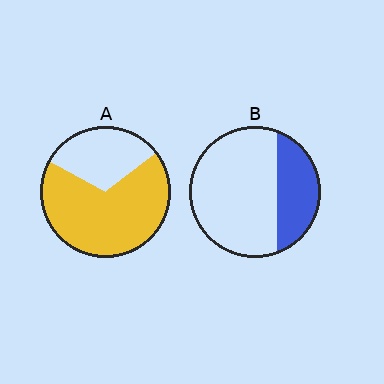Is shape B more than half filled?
No.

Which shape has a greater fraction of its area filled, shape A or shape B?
Shape A.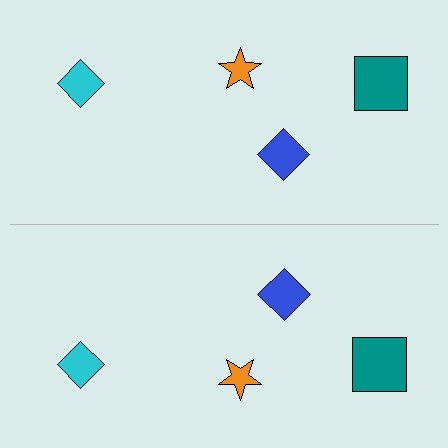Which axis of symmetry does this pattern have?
The pattern has a horizontal axis of symmetry running through the center of the image.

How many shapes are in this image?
There are 8 shapes in this image.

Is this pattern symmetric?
Yes, this pattern has bilateral (reflection) symmetry.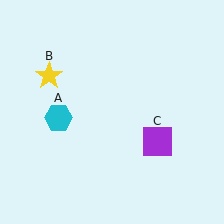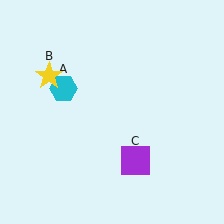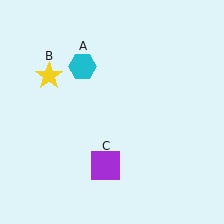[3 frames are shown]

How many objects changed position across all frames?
2 objects changed position: cyan hexagon (object A), purple square (object C).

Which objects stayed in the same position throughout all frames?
Yellow star (object B) remained stationary.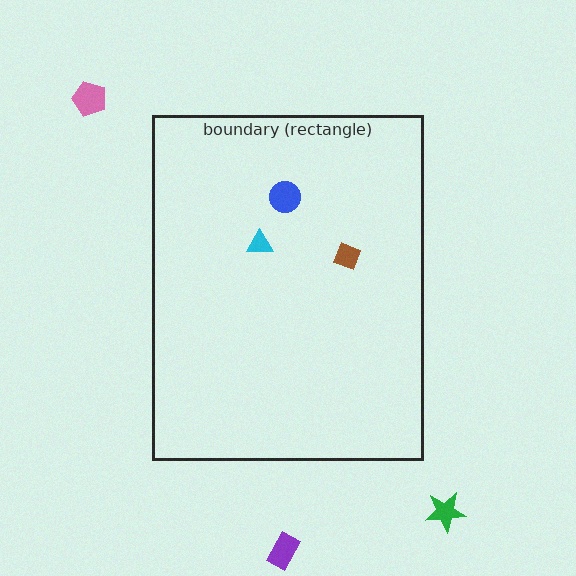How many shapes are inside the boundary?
3 inside, 3 outside.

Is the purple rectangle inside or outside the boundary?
Outside.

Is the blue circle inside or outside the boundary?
Inside.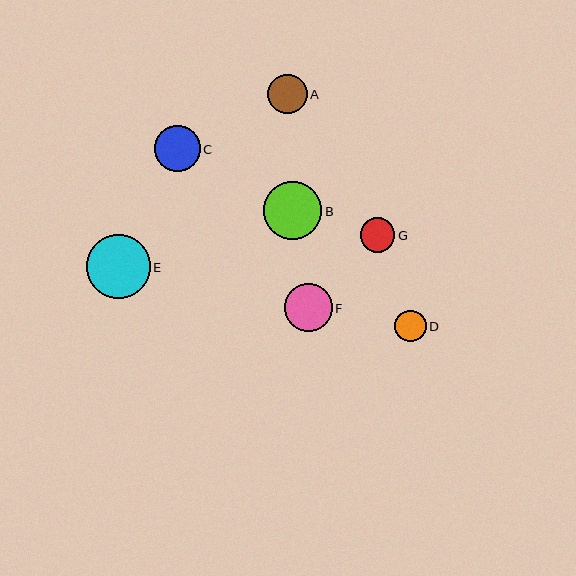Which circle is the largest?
Circle E is the largest with a size of approximately 64 pixels.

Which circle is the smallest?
Circle D is the smallest with a size of approximately 31 pixels.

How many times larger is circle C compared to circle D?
Circle C is approximately 1.4 times the size of circle D.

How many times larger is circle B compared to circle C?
Circle B is approximately 1.3 times the size of circle C.